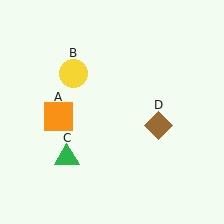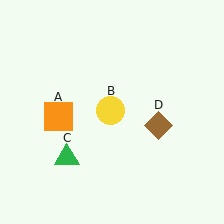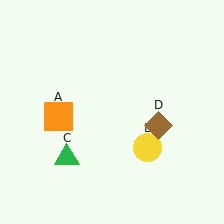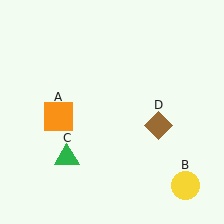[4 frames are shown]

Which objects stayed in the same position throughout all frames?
Orange square (object A) and green triangle (object C) and brown diamond (object D) remained stationary.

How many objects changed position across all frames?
1 object changed position: yellow circle (object B).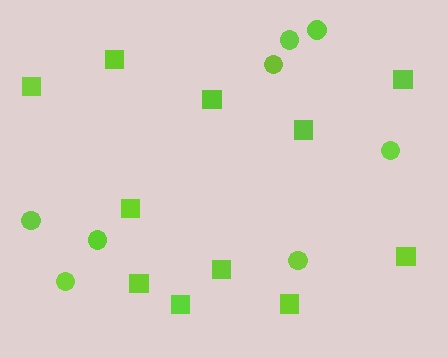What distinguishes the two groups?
There are 2 groups: one group of squares (11) and one group of circles (8).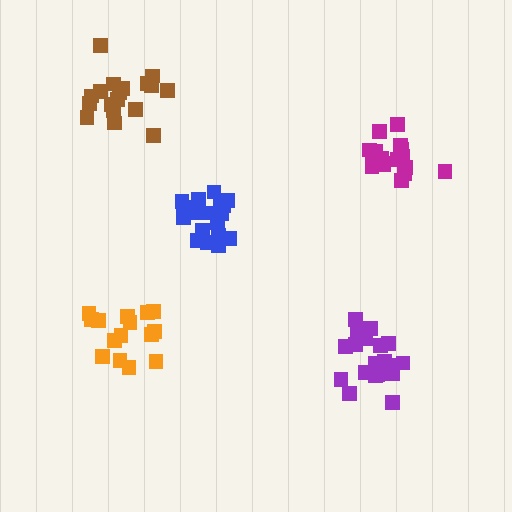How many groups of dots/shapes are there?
There are 5 groups.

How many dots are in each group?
Group 1: 18 dots, Group 2: 19 dots, Group 3: 19 dots, Group 4: 15 dots, Group 5: 19 dots (90 total).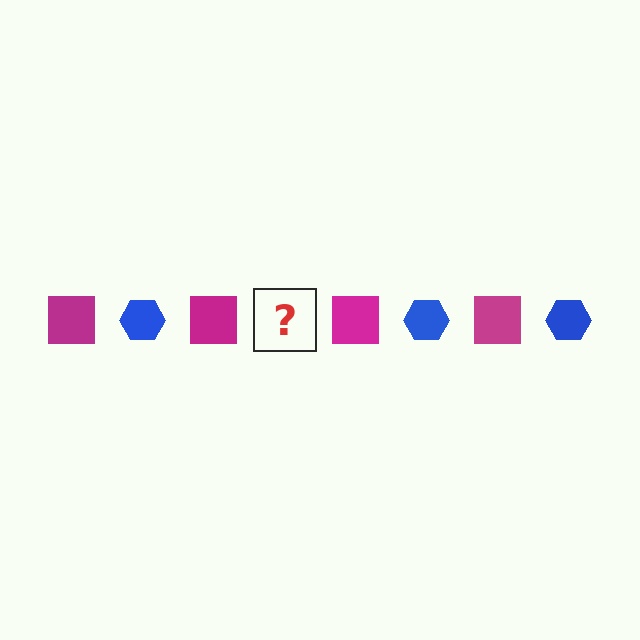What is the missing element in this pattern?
The missing element is a blue hexagon.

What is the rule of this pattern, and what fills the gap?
The rule is that the pattern alternates between magenta square and blue hexagon. The gap should be filled with a blue hexagon.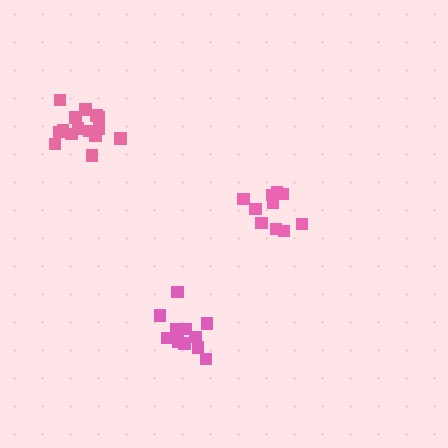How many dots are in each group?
Group 1: 11 dots, Group 2: 10 dots, Group 3: 16 dots (37 total).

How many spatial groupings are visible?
There are 3 spatial groupings.